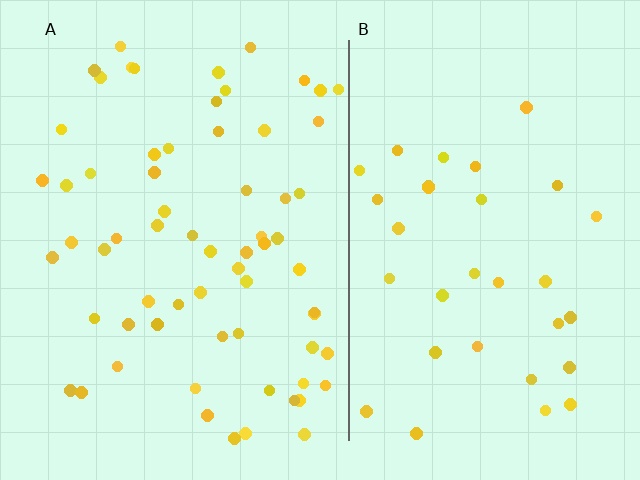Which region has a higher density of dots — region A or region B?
A (the left).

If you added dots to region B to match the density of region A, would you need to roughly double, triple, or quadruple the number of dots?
Approximately double.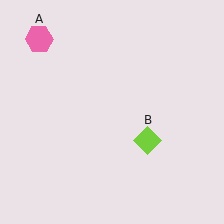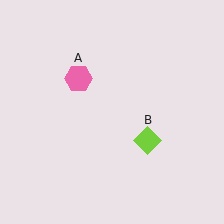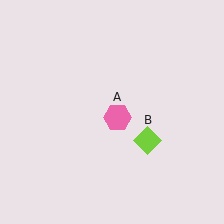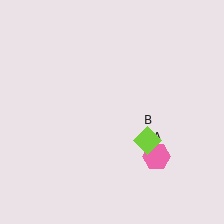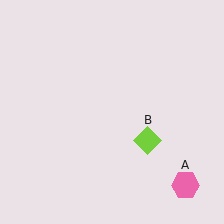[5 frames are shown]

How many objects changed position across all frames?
1 object changed position: pink hexagon (object A).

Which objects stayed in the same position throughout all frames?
Lime diamond (object B) remained stationary.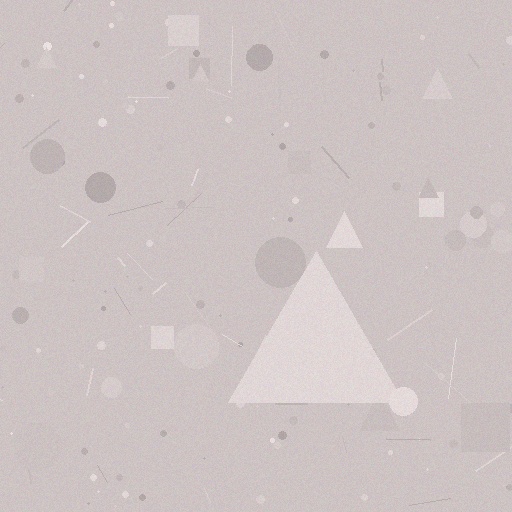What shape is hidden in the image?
A triangle is hidden in the image.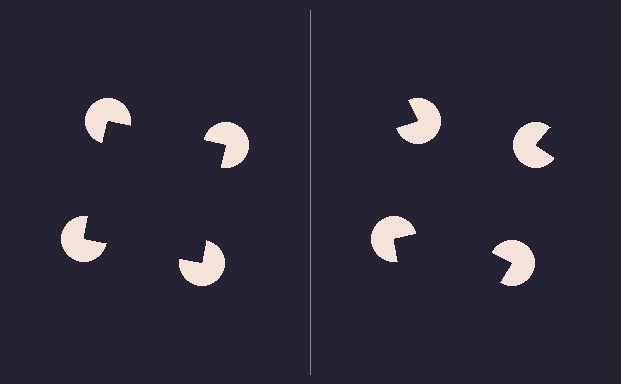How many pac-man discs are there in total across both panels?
8 — 4 on each side.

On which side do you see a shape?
An illusory square appears on the left side. On the right side the wedge cuts are rotated, so no coherent shape forms.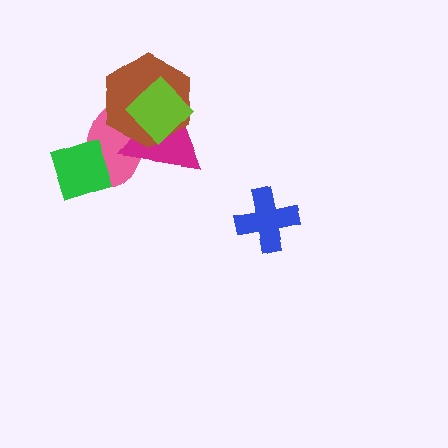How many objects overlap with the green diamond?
1 object overlaps with the green diamond.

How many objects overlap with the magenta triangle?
3 objects overlap with the magenta triangle.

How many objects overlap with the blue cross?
0 objects overlap with the blue cross.